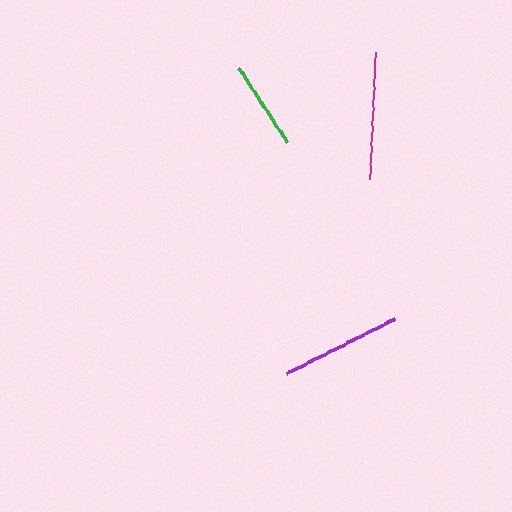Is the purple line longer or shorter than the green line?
The purple line is longer than the green line.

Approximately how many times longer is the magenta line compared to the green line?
The magenta line is approximately 1.4 times the length of the green line.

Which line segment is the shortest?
The green line is the shortest at approximately 89 pixels.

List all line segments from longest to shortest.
From longest to shortest: magenta, purple, green.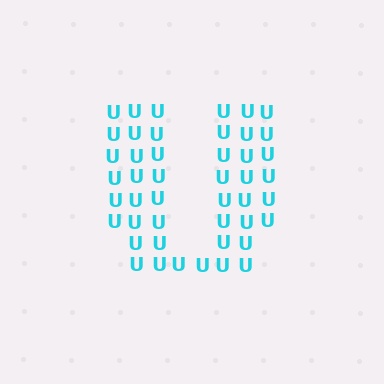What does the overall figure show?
The overall figure shows the letter U.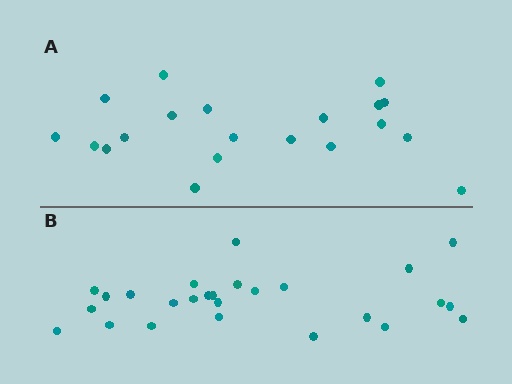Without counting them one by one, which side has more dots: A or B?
Region B (the bottom region) has more dots.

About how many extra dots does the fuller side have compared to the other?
Region B has about 6 more dots than region A.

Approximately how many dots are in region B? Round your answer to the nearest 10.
About 30 dots. (The exact count is 26, which rounds to 30.)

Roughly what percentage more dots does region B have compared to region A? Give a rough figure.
About 30% more.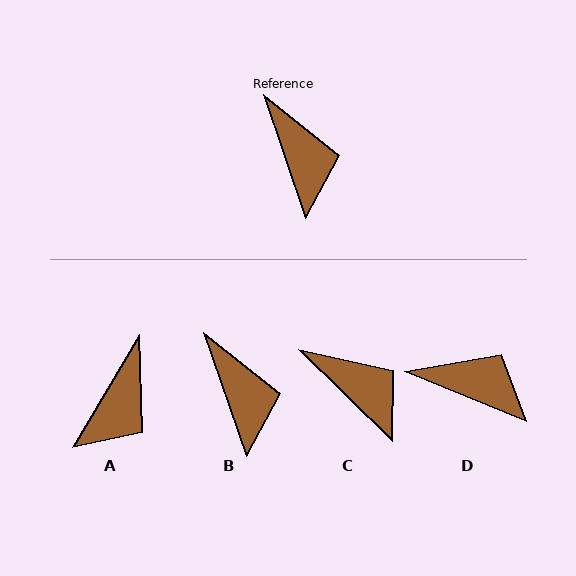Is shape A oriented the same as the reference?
No, it is off by about 49 degrees.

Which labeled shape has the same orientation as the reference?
B.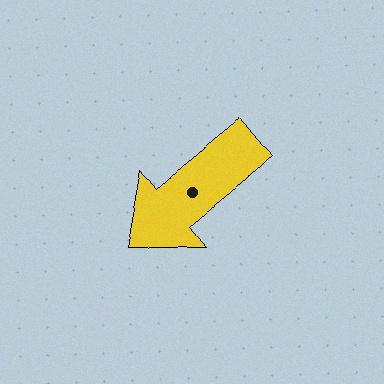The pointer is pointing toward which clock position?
Roughly 8 o'clock.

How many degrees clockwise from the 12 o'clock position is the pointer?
Approximately 231 degrees.